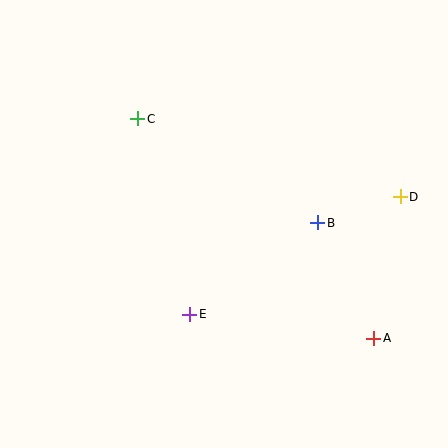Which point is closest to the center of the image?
Point B at (318, 223) is closest to the center.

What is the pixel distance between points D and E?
The distance between D and E is 241 pixels.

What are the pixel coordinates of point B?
Point B is at (318, 223).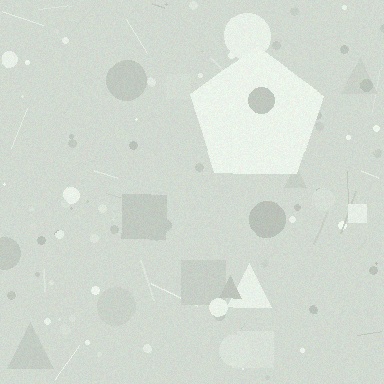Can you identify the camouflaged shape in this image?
The camouflaged shape is a pentagon.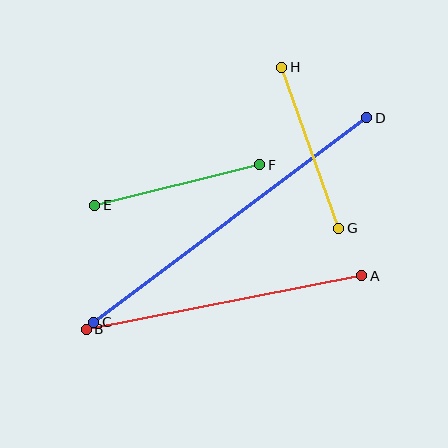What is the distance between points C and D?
The distance is approximately 341 pixels.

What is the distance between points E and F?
The distance is approximately 170 pixels.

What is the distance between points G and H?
The distance is approximately 170 pixels.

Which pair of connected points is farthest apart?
Points C and D are farthest apart.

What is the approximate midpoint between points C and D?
The midpoint is at approximately (230, 220) pixels.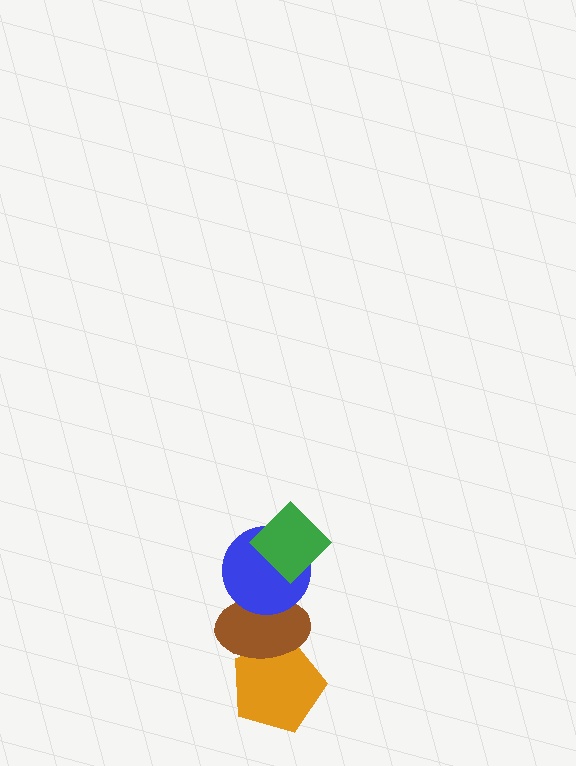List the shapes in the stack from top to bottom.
From top to bottom: the green diamond, the blue circle, the brown ellipse, the orange pentagon.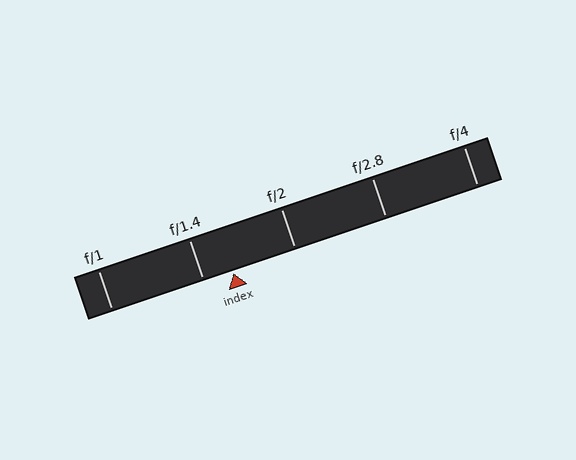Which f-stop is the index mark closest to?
The index mark is closest to f/1.4.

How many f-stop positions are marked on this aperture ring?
There are 5 f-stop positions marked.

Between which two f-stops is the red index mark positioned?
The index mark is between f/1.4 and f/2.